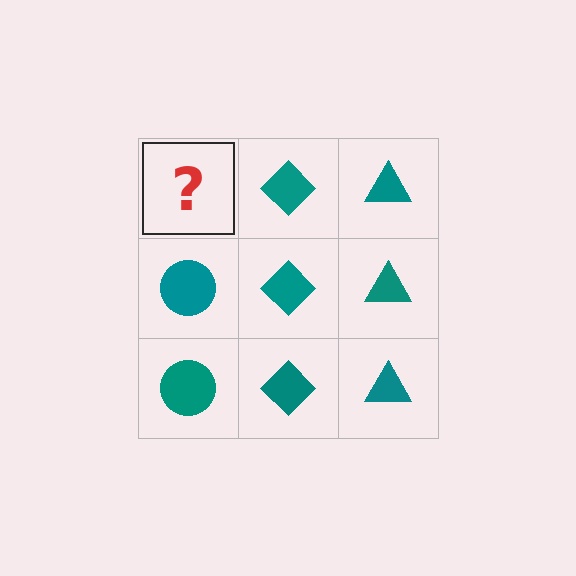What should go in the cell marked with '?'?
The missing cell should contain a teal circle.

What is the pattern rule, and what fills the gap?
The rule is that each column has a consistent shape. The gap should be filled with a teal circle.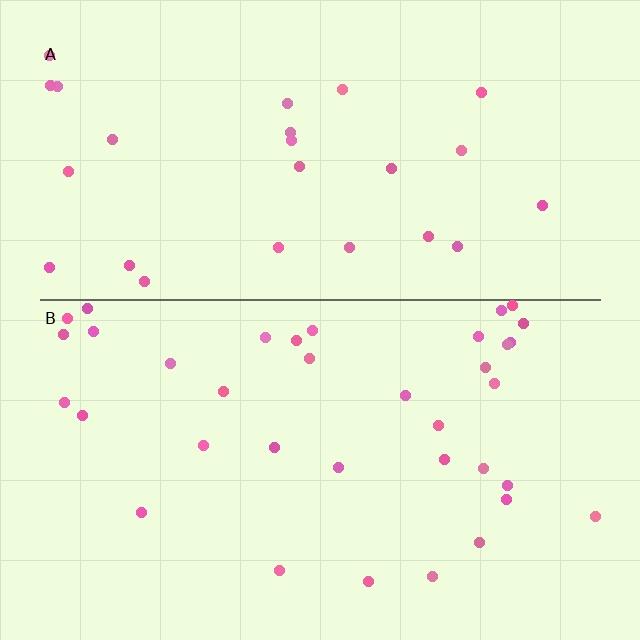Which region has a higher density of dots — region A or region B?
B (the bottom).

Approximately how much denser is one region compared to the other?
Approximately 1.4× — region B over region A.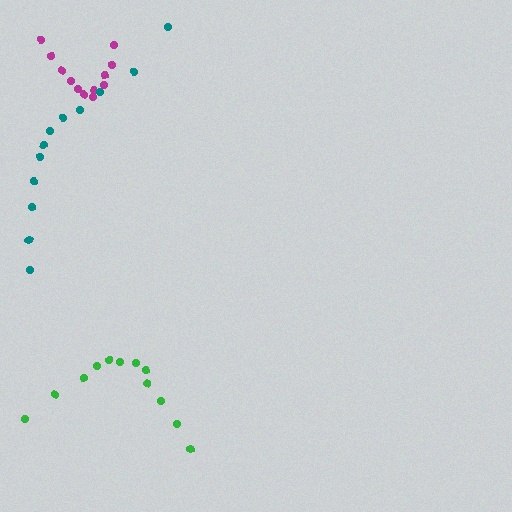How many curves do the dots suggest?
There are 3 distinct paths.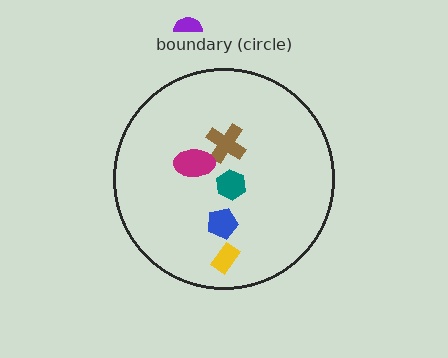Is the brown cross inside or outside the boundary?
Inside.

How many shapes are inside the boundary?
6 inside, 1 outside.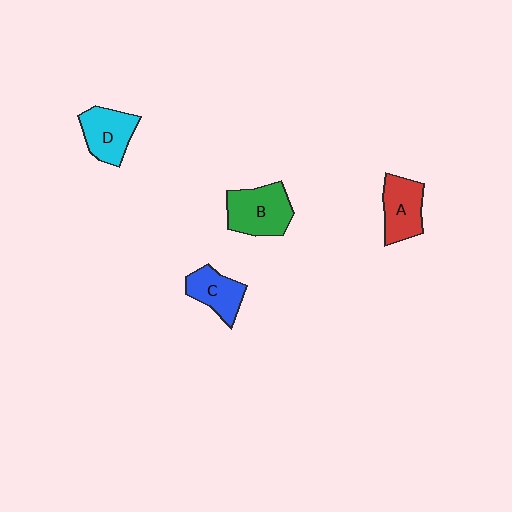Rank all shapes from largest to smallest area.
From largest to smallest: B (green), D (cyan), A (red), C (blue).